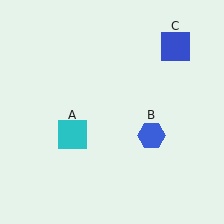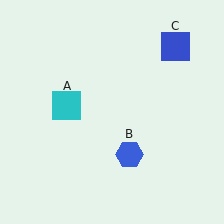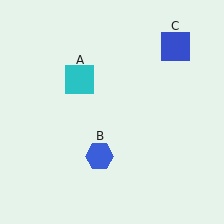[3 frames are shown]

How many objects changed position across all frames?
2 objects changed position: cyan square (object A), blue hexagon (object B).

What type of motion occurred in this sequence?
The cyan square (object A), blue hexagon (object B) rotated clockwise around the center of the scene.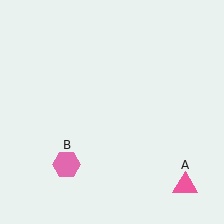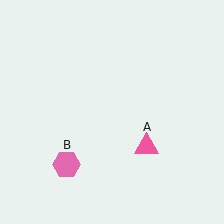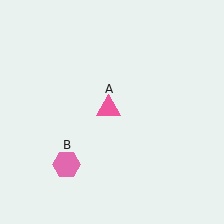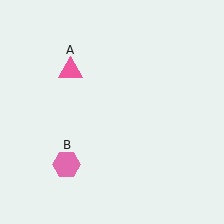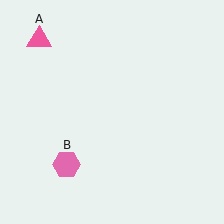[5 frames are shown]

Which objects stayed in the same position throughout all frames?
Pink hexagon (object B) remained stationary.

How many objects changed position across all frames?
1 object changed position: pink triangle (object A).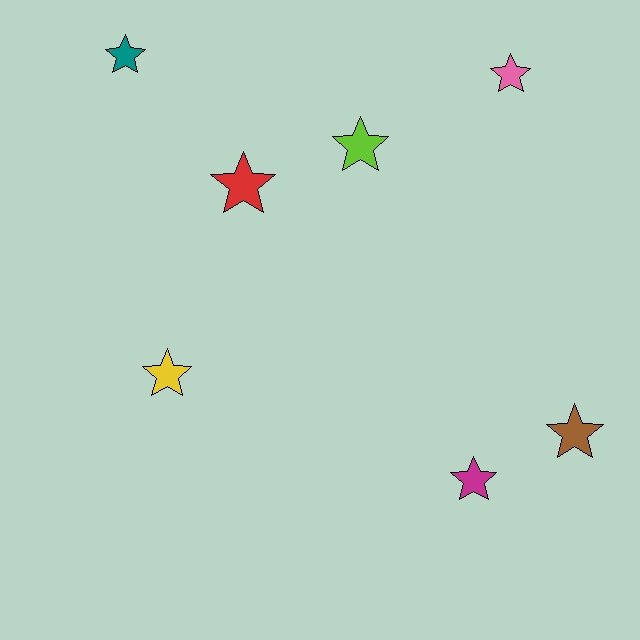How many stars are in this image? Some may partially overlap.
There are 7 stars.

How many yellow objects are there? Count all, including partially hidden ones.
There is 1 yellow object.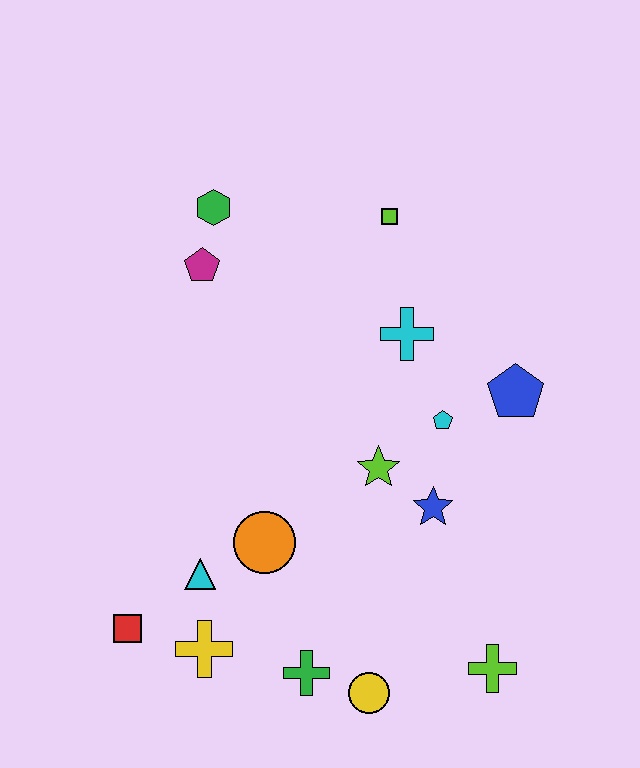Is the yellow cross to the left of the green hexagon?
Yes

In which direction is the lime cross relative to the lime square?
The lime cross is below the lime square.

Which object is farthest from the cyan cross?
The red square is farthest from the cyan cross.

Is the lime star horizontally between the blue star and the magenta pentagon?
Yes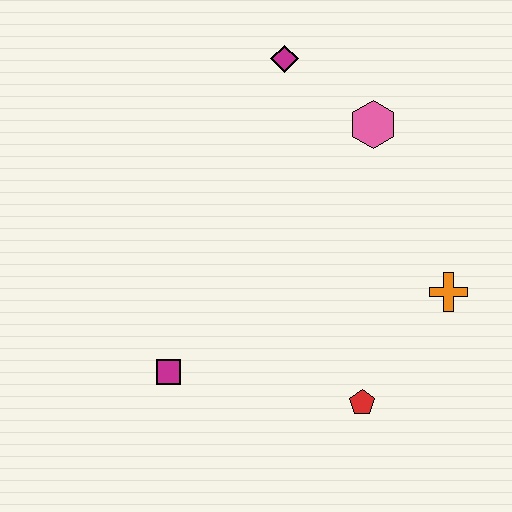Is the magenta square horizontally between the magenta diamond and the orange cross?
No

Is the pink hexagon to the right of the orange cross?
No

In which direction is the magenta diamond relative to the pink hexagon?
The magenta diamond is to the left of the pink hexagon.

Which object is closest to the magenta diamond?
The pink hexagon is closest to the magenta diamond.